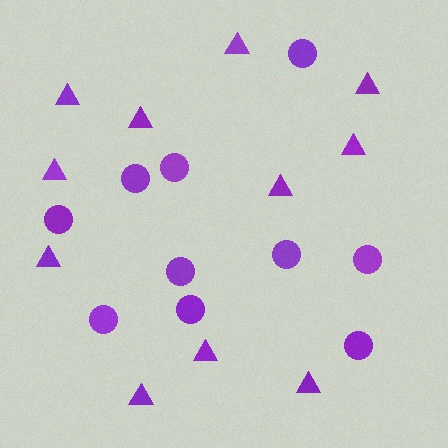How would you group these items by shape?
There are 2 groups: one group of triangles (11) and one group of circles (10).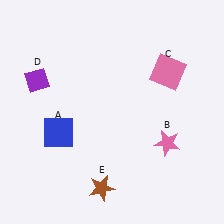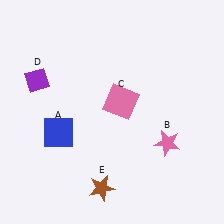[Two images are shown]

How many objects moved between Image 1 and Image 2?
1 object moved between the two images.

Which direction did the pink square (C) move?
The pink square (C) moved left.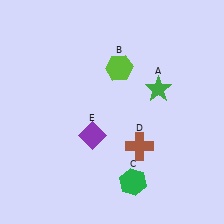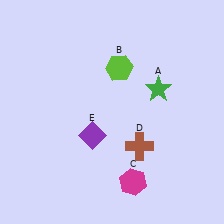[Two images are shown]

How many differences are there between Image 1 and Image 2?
There is 1 difference between the two images.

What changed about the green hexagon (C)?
In Image 1, C is green. In Image 2, it changed to magenta.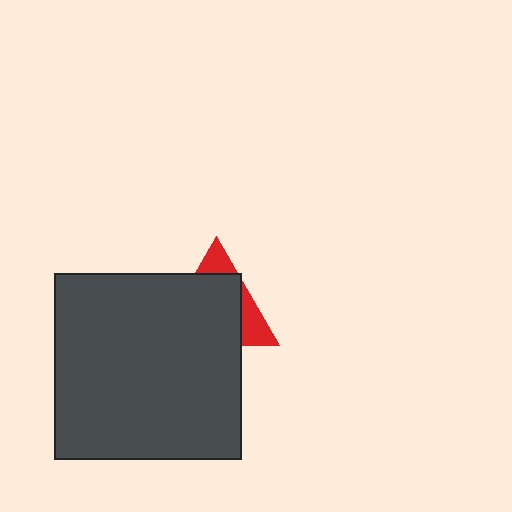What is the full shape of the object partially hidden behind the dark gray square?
The partially hidden object is a red triangle.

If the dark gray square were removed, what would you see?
You would see the complete red triangle.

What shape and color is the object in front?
The object in front is a dark gray square.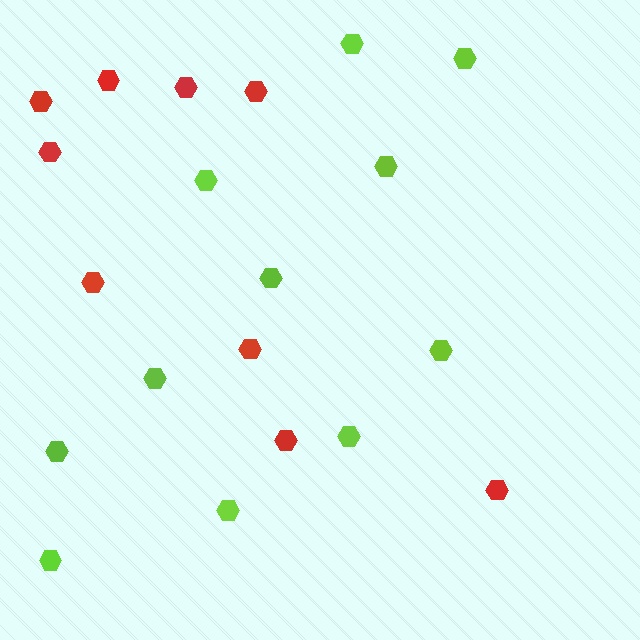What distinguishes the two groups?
There are 2 groups: one group of lime hexagons (11) and one group of red hexagons (9).